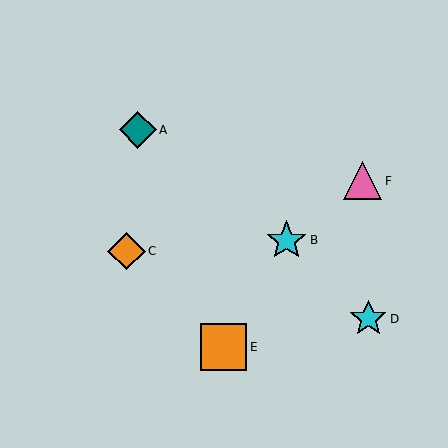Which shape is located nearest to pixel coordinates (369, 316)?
The cyan star (labeled D) at (368, 319) is nearest to that location.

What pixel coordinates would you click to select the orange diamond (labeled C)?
Click at (126, 251) to select the orange diamond C.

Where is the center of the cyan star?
The center of the cyan star is at (368, 319).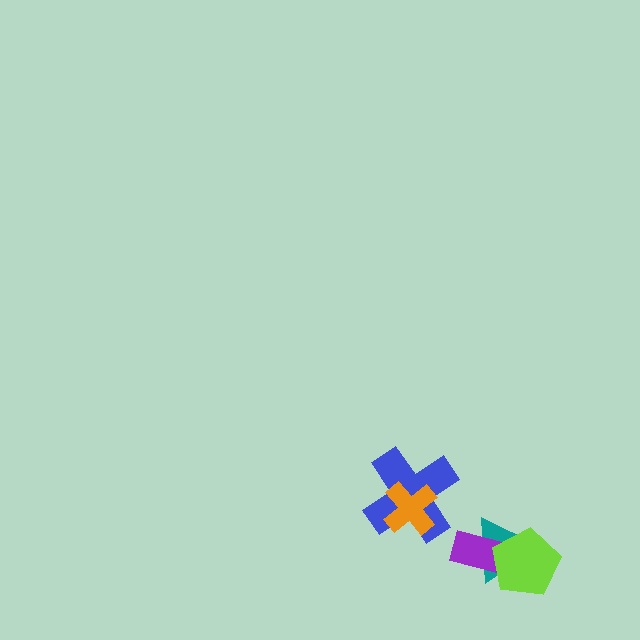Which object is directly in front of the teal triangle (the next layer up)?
The purple rectangle is directly in front of the teal triangle.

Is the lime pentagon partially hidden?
No, no other shape covers it.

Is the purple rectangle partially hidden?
Yes, it is partially covered by another shape.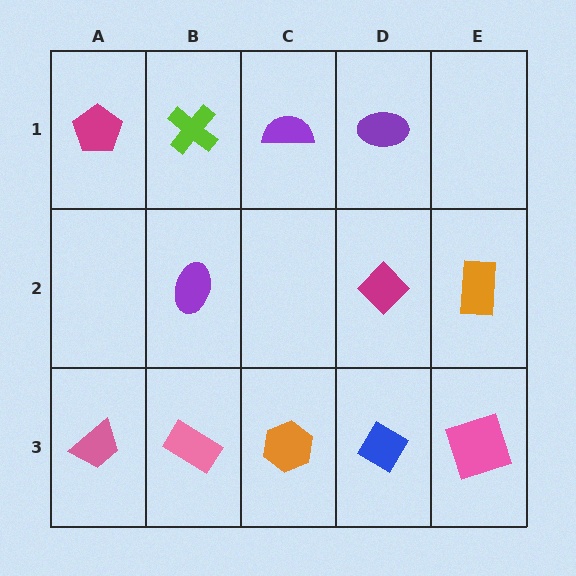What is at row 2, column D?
A magenta diamond.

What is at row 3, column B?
A pink rectangle.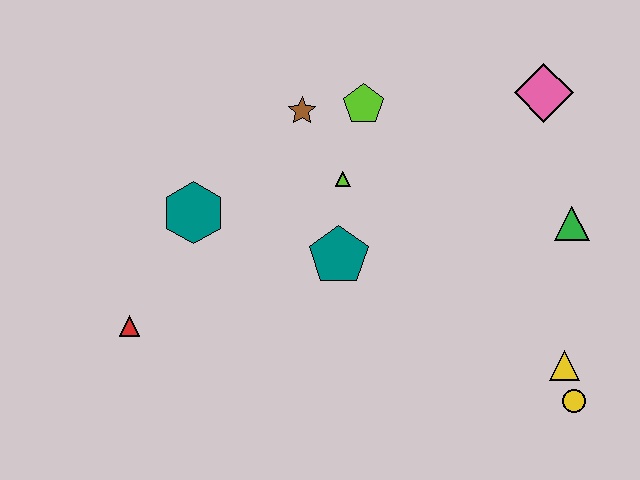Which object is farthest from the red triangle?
The pink diamond is farthest from the red triangle.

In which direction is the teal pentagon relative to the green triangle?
The teal pentagon is to the left of the green triangle.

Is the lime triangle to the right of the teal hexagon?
Yes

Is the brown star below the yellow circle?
No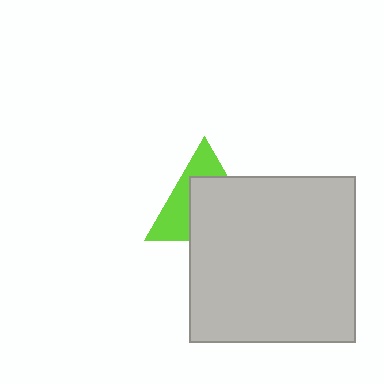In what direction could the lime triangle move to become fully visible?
The lime triangle could move toward the upper-left. That would shift it out from behind the light gray square entirely.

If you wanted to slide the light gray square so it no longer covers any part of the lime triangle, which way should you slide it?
Slide it toward the lower-right — that is the most direct way to separate the two shapes.